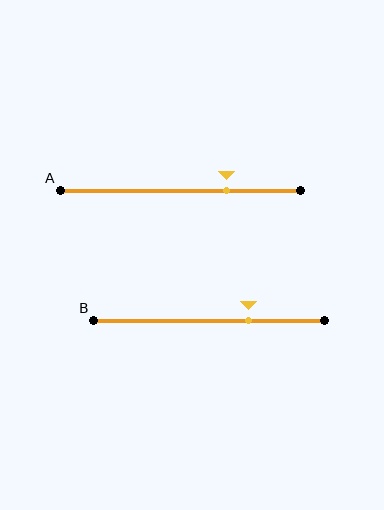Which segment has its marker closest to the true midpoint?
Segment B has its marker closest to the true midpoint.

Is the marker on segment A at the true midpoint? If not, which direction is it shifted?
No, the marker on segment A is shifted to the right by about 19% of the segment length.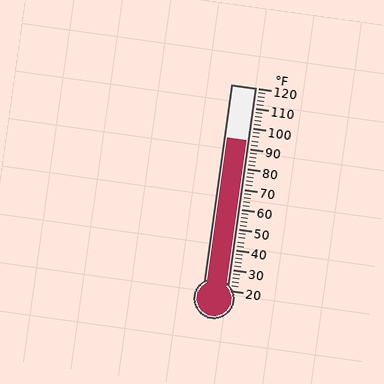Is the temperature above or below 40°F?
The temperature is above 40°F.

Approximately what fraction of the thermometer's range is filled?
The thermometer is filled to approximately 75% of its range.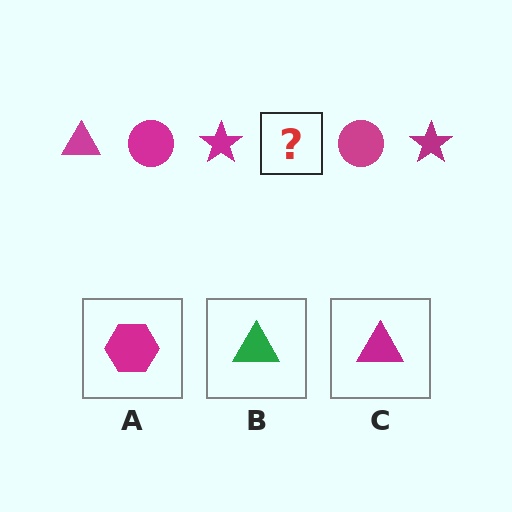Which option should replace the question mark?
Option C.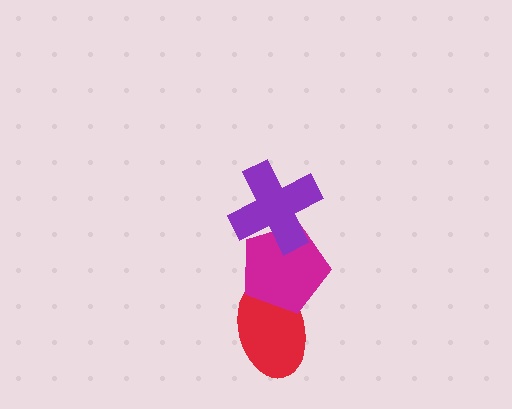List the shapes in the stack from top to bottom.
From top to bottom: the purple cross, the magenta pentagon, the red ellipse.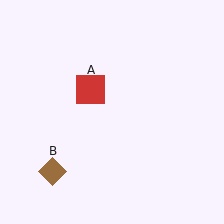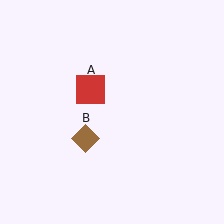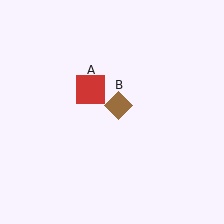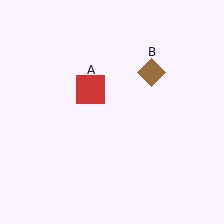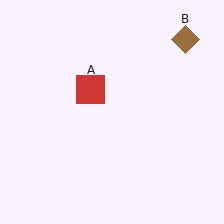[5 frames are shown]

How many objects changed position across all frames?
1 object changed position: brown diamond (object B).